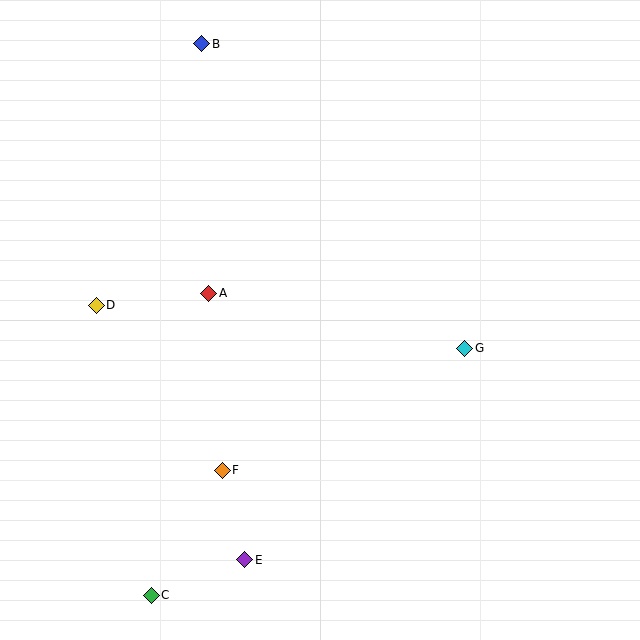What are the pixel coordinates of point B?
Point B is at (202, 44).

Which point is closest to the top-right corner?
Point G is closest to the top-right corner.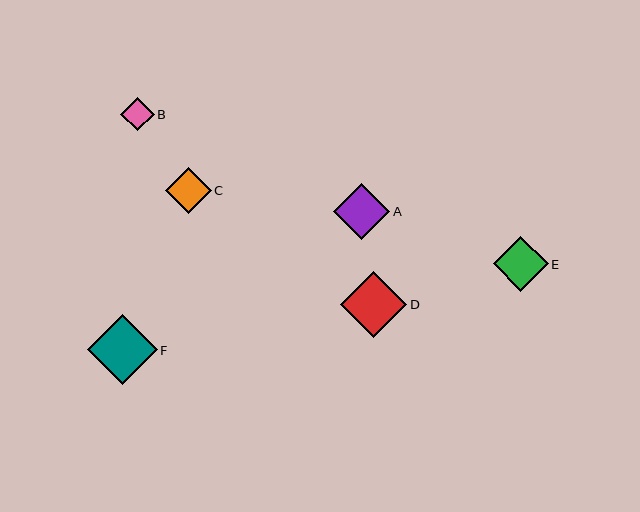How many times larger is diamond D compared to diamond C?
Diamond D is approximately 1.5 times the size of diamond C.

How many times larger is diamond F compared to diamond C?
Diamond F is approximately 1.5 times the size of diamond C.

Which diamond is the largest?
Diamond F is the largest with a size of approximately 70 pixels.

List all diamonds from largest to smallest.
From largest to smallest: F, D, A, E, C, B.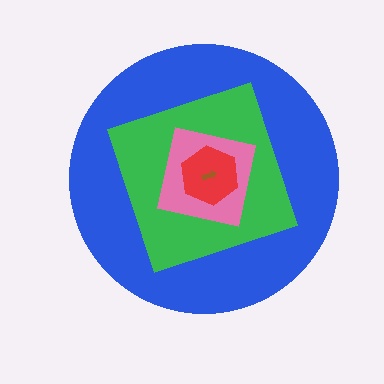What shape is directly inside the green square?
The pink square.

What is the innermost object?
The brown arrow.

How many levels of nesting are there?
5.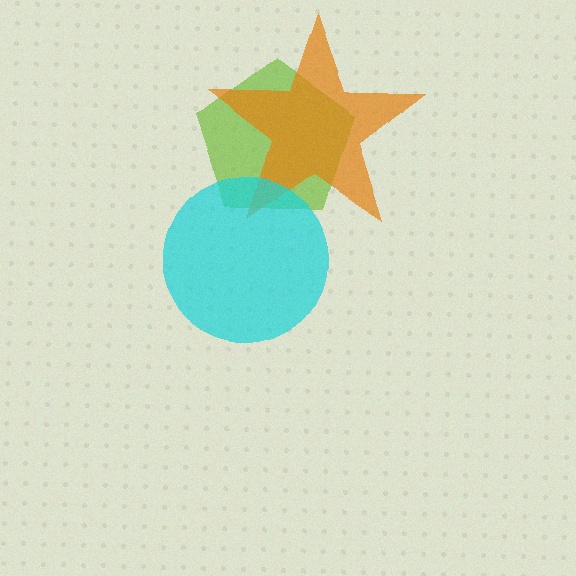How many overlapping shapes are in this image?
There are 3 overlapping shapes in the image.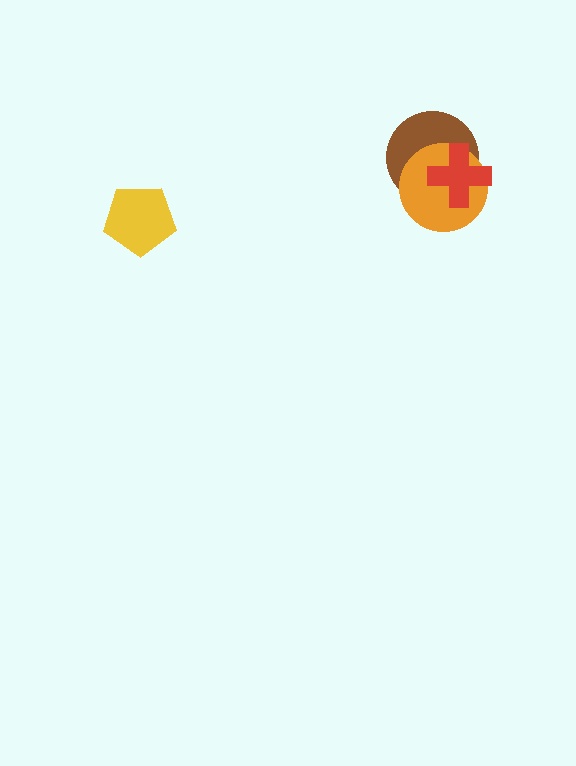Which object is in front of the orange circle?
The red cross is in front of the orange circle.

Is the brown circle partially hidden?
Yes, it is partially covered by another shape.